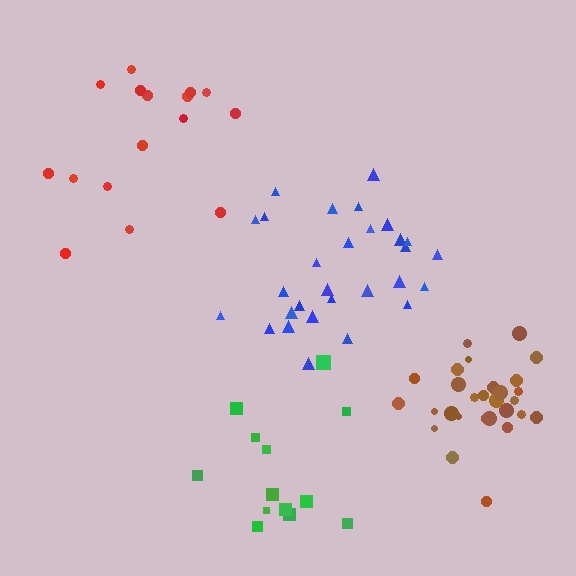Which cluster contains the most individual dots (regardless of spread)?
Blue (29).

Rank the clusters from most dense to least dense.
brown, blue, red, green.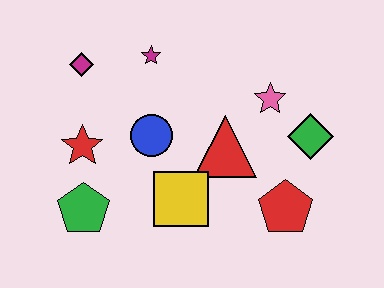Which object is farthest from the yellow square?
The magenta diamond is farthest from the yellow square.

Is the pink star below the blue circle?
No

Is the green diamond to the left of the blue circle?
No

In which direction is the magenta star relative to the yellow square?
The magenta star is above the yellow square.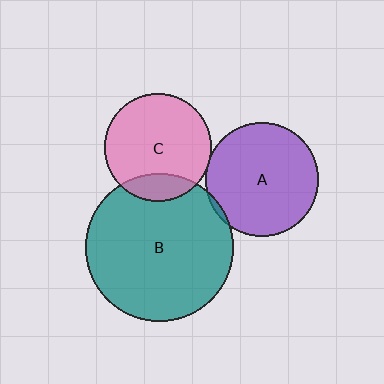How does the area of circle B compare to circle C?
Approximately 1.9 times.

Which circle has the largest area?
Circle B (teal).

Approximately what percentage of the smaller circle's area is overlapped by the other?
Approximately 15%.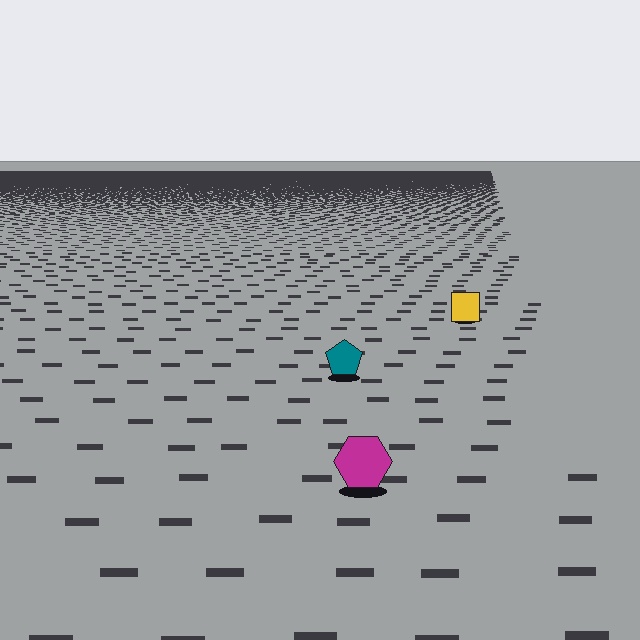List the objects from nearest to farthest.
From nearest to farthest: the magenta hexagon, the teal pentagon, the yellow square.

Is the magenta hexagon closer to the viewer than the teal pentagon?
Yes. The magenta hexagon is closer — you can tell from the texture gradient: the ground texture is coarser near it.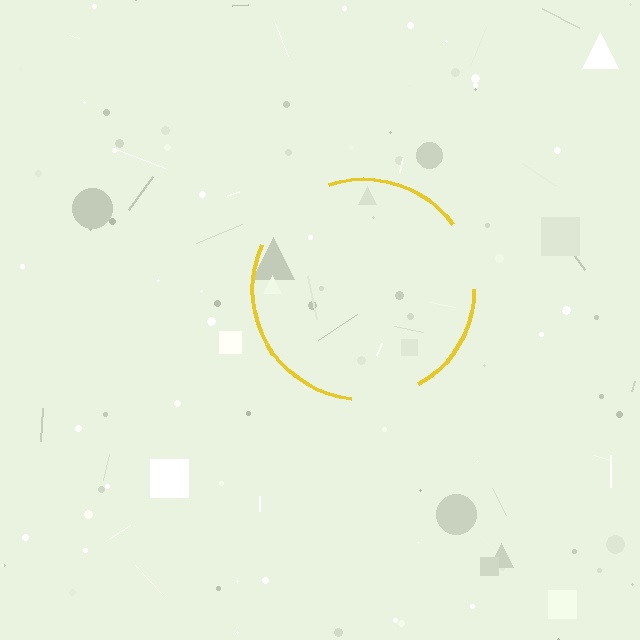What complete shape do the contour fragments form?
The contour fragments form a circle.